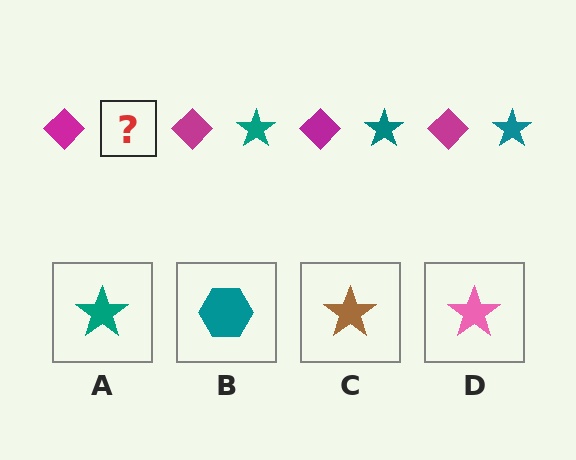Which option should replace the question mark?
Option A.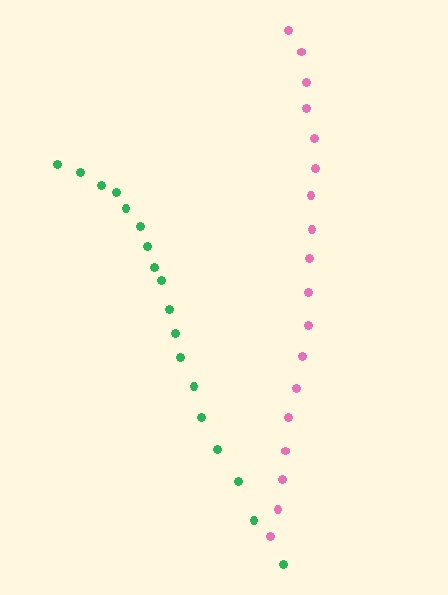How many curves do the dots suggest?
There are 2 distinct paths.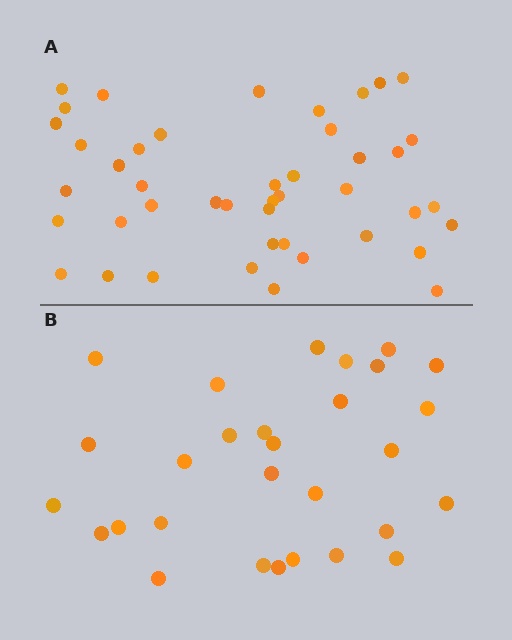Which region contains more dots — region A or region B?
Region A (the top region) has more dots.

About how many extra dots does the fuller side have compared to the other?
Region A has approximately 15 more dots than region B.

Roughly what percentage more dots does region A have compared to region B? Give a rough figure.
About 50% more.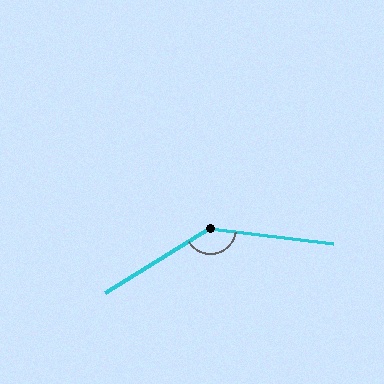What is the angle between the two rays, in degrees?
Approximately 141 degrees.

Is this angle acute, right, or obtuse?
It is obtuse.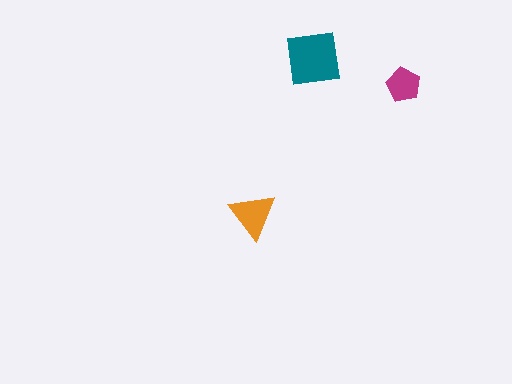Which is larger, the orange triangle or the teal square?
The teal square.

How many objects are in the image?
There are 3 objects in the image.